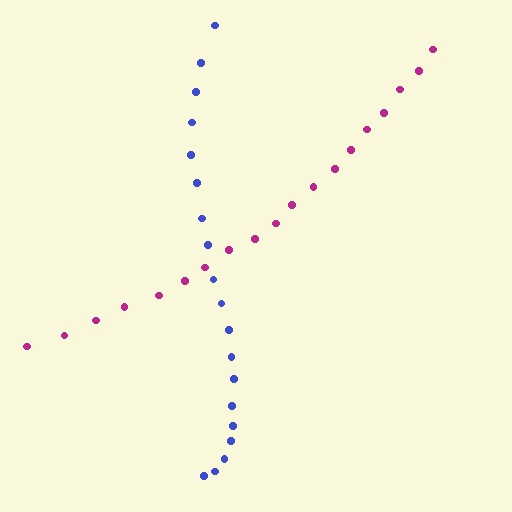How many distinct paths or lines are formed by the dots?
There are 2 distinct paths.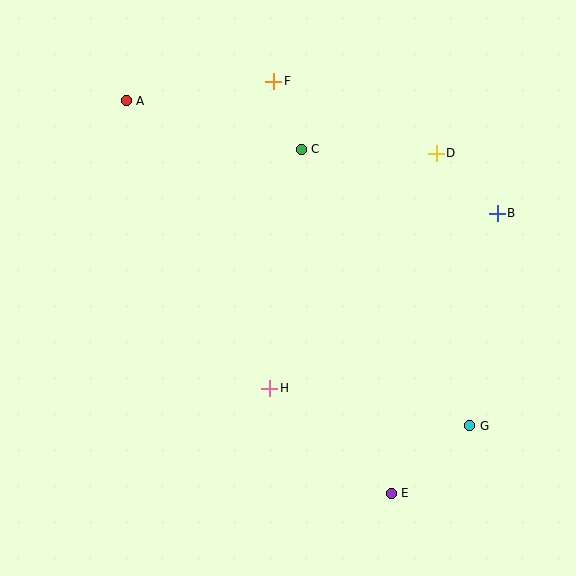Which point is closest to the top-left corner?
Point A is closest to the top-left corner.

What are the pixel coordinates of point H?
Point H is at (270, 389).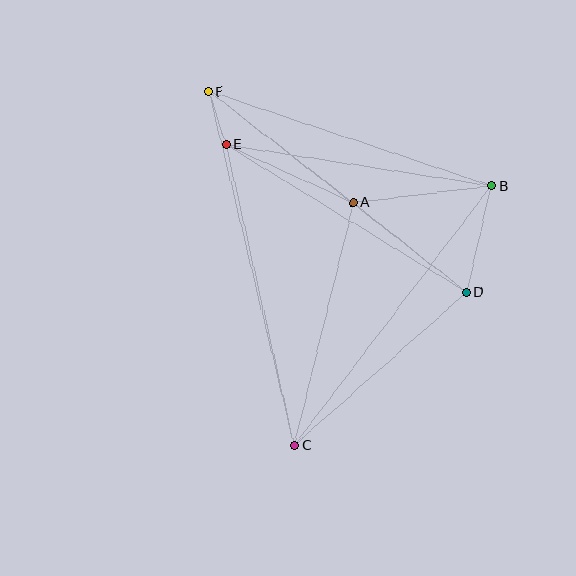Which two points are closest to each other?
Points E and F are closest to each other.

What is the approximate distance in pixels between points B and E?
The distance between B and E is approximately 268 pixels.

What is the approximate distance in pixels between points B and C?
The distance between B and C is approximately 325 pixels.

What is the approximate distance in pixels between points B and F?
The distance between B and F is approximately 298 pixels.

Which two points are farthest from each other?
Points C and F are farthest from each other.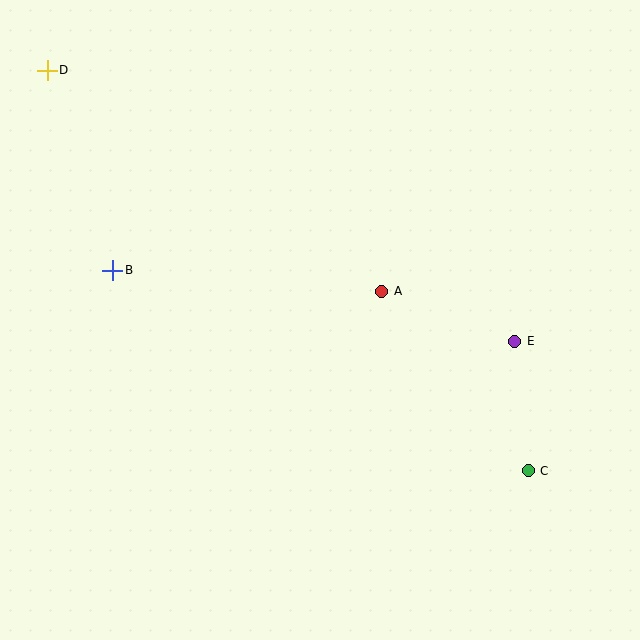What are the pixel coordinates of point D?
Point D is at (47, 70).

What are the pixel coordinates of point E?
Point E is at (515, 341).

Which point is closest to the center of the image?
Point A at (382, 291) is closest to the center.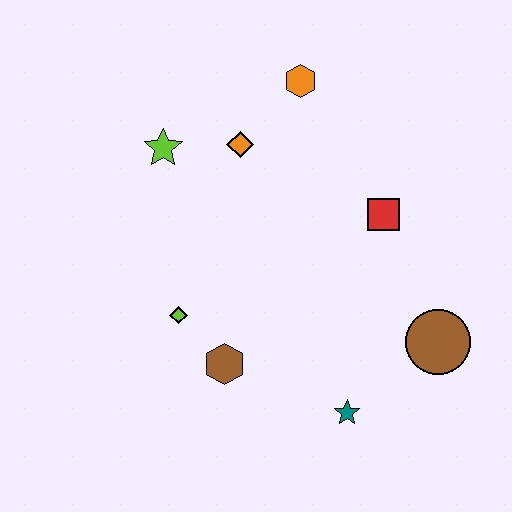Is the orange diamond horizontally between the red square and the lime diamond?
Yes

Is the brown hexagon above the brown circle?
No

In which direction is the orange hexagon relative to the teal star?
The orange hexagon is above the teal star.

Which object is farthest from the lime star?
The brown circle is farthest from the lime star.